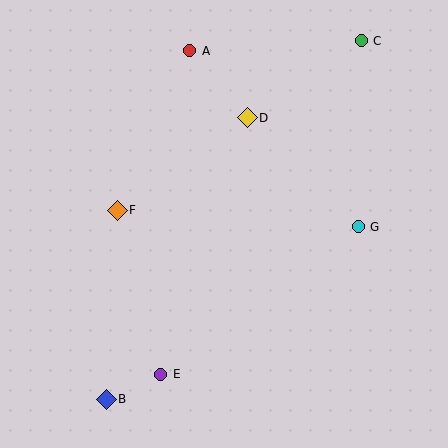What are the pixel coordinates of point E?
Point E is at (161, 374).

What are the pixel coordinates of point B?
Point B is at (106, 399).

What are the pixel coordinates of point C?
Point C is at (361, 41).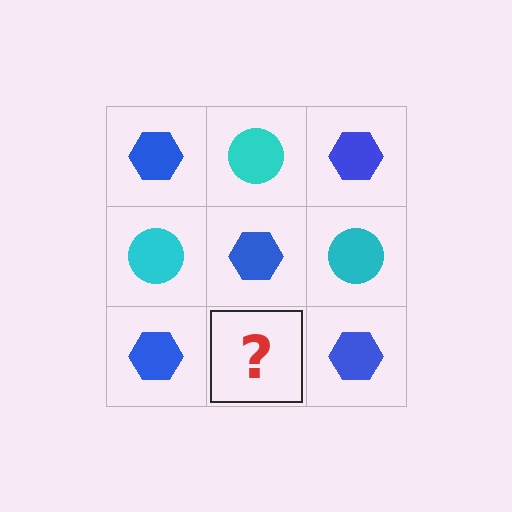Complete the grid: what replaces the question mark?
The question mark should be replaced with a cyan circle.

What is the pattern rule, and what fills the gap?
The rule is that it alternates blue hexagon and cyan circle in a checkerboard pattern. The gap should be filled with a cyan circle.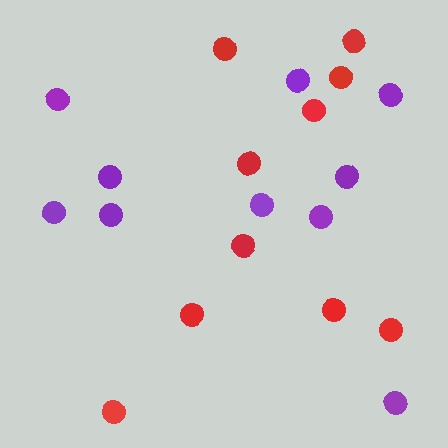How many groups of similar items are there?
There are 2 groups: one group of purple circles (10) and one group of red circles (10).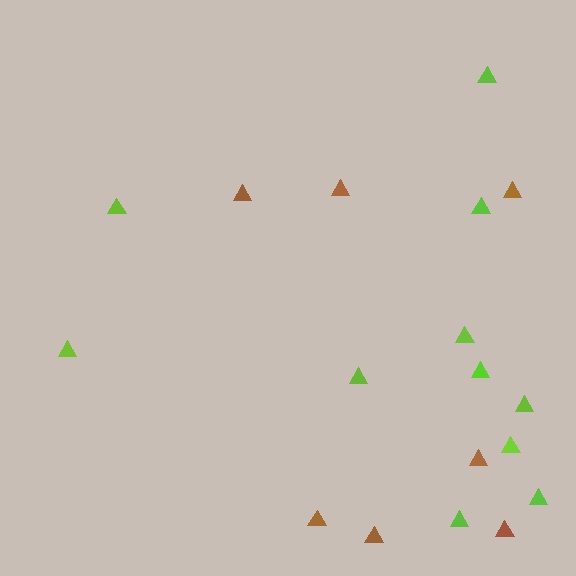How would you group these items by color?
There are 2 groups: one group of brown triangles (7) and one group of lime triangles (11).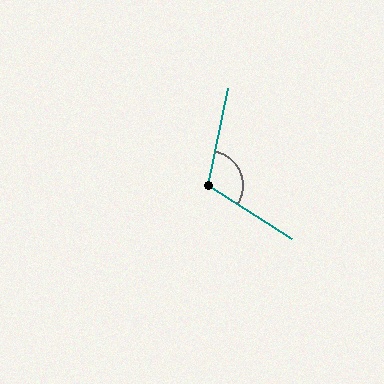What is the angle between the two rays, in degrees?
Approximately 111 degrees.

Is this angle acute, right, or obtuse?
It is obtuse.